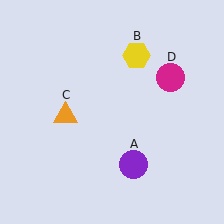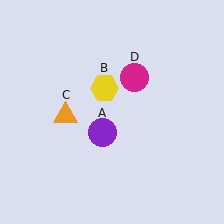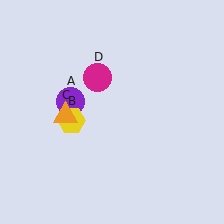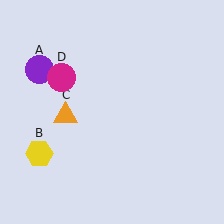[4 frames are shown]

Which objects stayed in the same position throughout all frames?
Orange triangle (object C) remained stationary.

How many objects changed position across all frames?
3 objects changed position: purple circle (object A), yellow hexagon (object B), magenta circle (object D).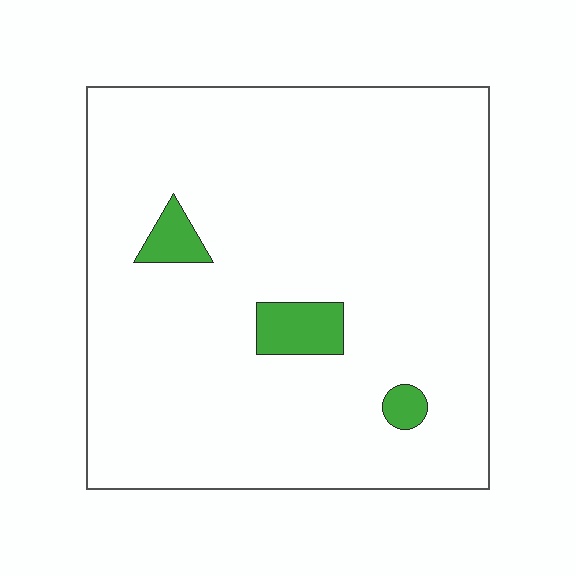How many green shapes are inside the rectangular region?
3.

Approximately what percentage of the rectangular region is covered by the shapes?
Approximately 5%.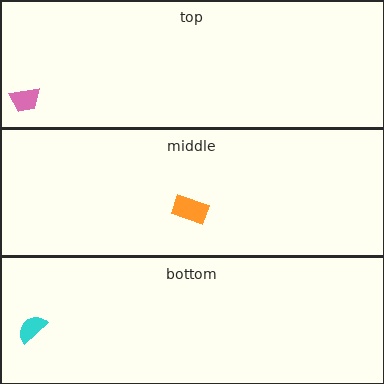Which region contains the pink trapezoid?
The top region.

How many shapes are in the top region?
1.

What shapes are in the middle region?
The orange rectangle.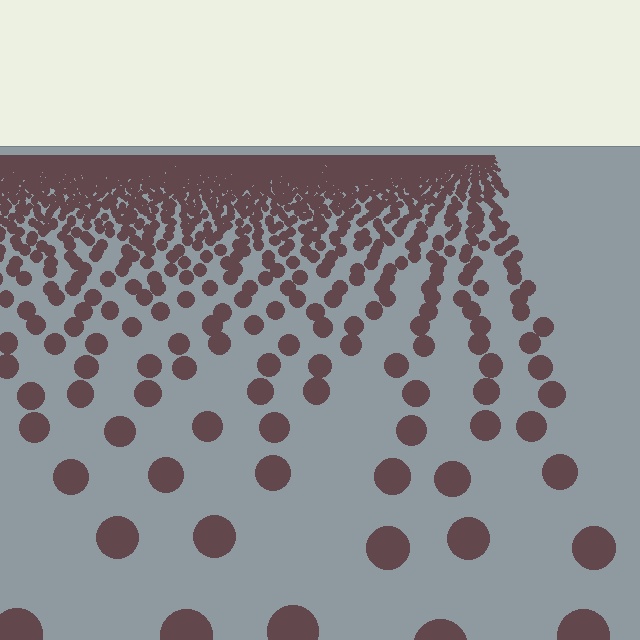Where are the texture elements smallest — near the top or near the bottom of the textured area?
Near the top.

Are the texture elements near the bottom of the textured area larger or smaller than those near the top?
Larger. Near the bottom, elements are closer to the viewer and appear at a bigger on-screen size.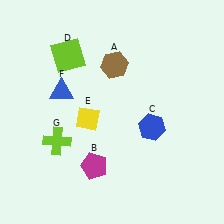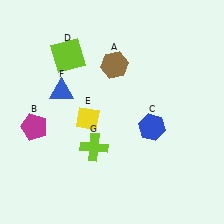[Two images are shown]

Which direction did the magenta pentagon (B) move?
The magenta pentagon (B) moved left.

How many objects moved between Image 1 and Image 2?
2 objects moved between the two images.